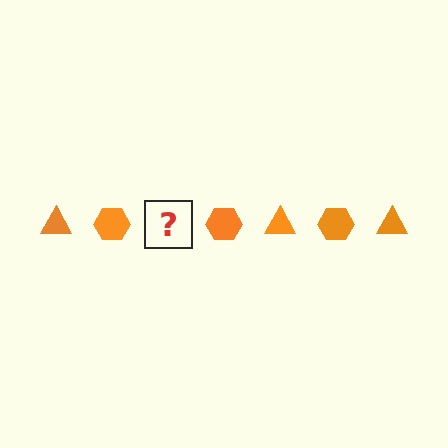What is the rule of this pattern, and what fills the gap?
The rule is that the pattern cycles through triangle, hexagon shapes in orange. The gap should be filled with an orange triangle.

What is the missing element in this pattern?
The missing element is an orange triangle.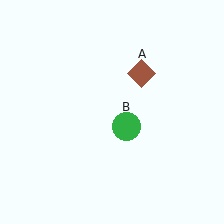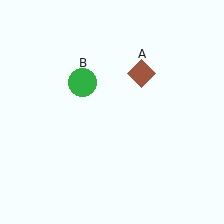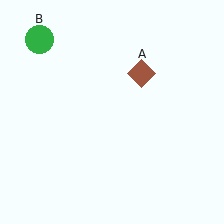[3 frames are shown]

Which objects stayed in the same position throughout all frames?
Brown diamond (object A) remained stationary.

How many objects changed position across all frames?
1 object changed position: green circle (object B).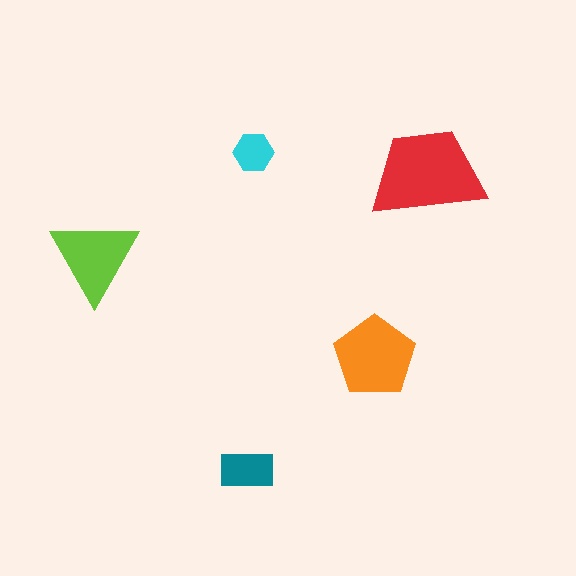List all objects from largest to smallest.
The red trapezoid, the orange pentagon, the lime triangle, the teal rectangle, the cyan hexagon.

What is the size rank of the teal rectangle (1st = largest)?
4th.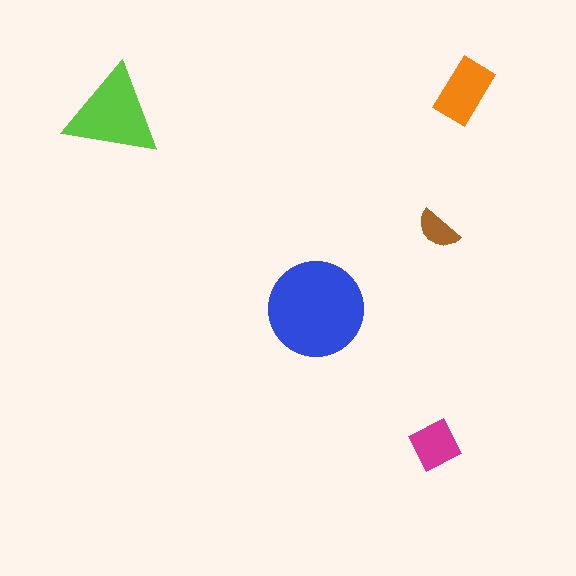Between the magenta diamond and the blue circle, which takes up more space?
The blue circle.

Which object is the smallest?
The brown semicircle.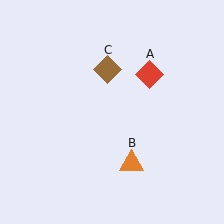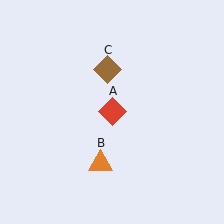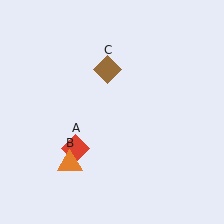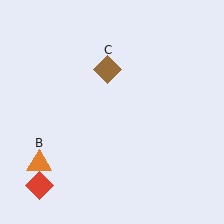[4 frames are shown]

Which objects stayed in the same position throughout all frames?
Brown diamond (object C) remained stationary.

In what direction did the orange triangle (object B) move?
The orange triangle (object B) moved left.